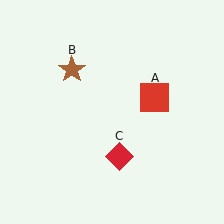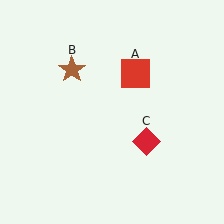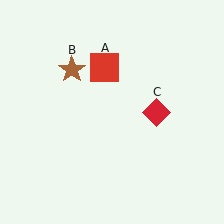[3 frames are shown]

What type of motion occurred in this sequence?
The red square (object A), red diamond (object C) rotated counterclockwise around the center of the scene.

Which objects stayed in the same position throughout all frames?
Brown star (object B) remained stationary.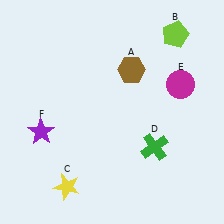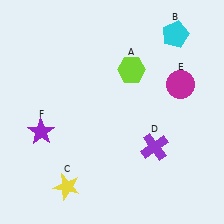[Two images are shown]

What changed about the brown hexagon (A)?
In Image 1, A is brown. In Image 2, it changed to lime.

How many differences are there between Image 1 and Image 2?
There are 3 differences between the two images.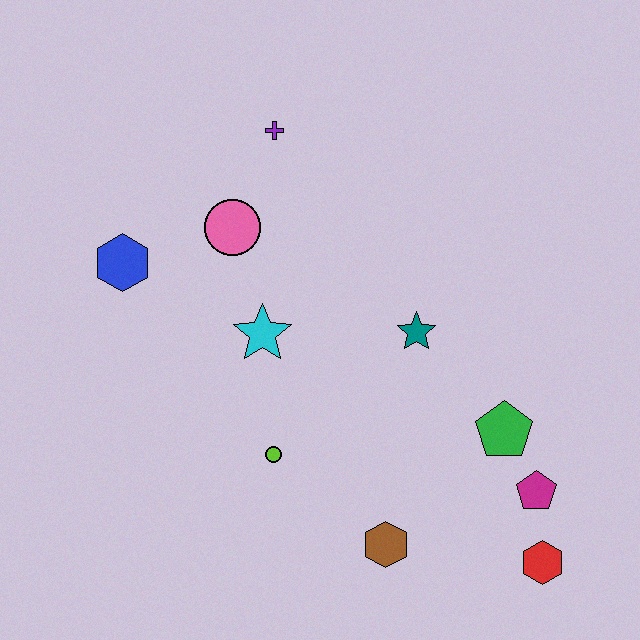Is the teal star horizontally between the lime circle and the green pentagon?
Yes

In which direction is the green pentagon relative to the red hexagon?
The green pentagon is above the red hexagon.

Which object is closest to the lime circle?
The cyan star is closest to the lime circle.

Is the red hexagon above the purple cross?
No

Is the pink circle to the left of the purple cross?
Yes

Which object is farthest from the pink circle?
The red hexagon is farthest from the pink circle.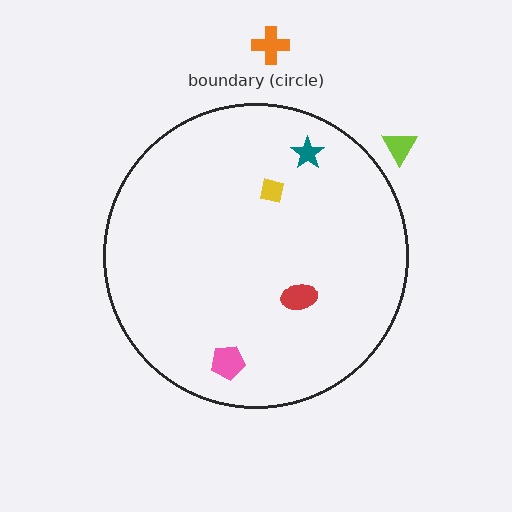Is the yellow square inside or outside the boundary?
Inside.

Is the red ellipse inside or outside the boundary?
Inside.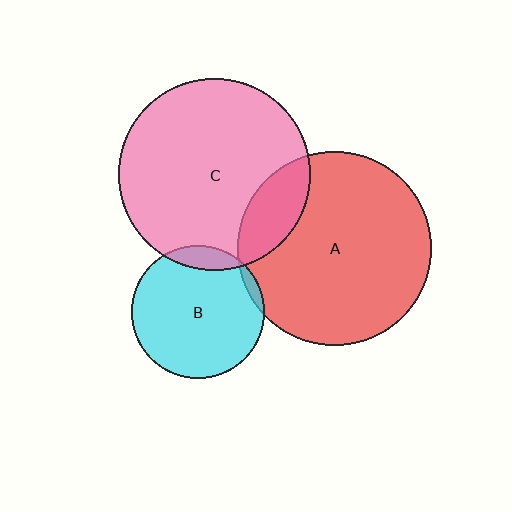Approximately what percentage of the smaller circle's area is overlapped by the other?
Approximately 15%.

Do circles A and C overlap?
Yes.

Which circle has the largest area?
Circle A (red).